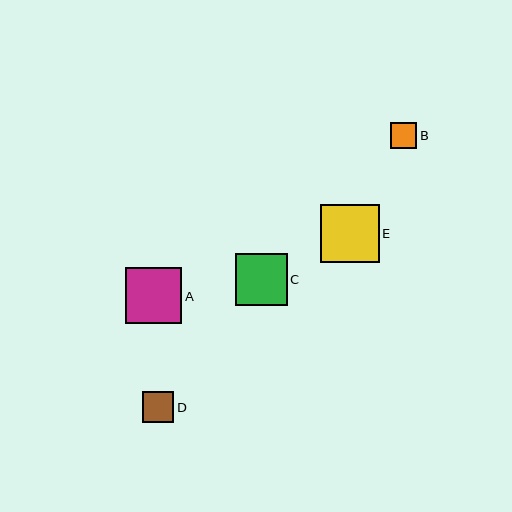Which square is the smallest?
Square B is the smallest with a size of approximately 26 pixels.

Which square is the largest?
Square E is the largest with a size of approximately 58 pixels.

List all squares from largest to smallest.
From largest to smallest: E, A, C, D, B.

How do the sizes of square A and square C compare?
Square A and square C are approximately the same size.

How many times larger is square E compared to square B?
Square E is approximately 2.2 times the size of square B.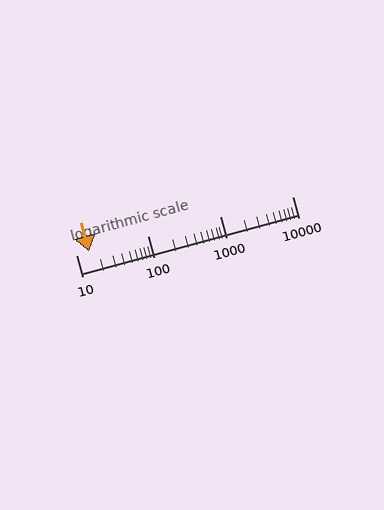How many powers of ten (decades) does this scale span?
The scale spans 3 decades, from 10 to 10000.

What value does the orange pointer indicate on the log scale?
The pointer indicates approximately 15.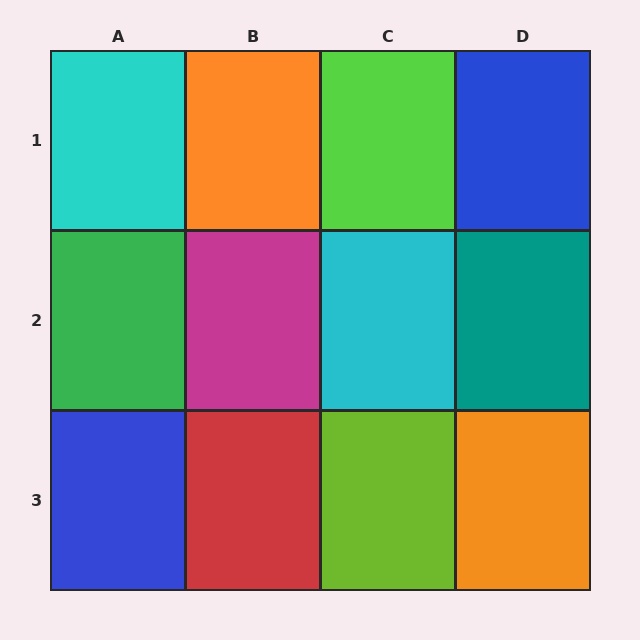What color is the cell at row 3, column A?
Blue.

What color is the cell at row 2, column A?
Green.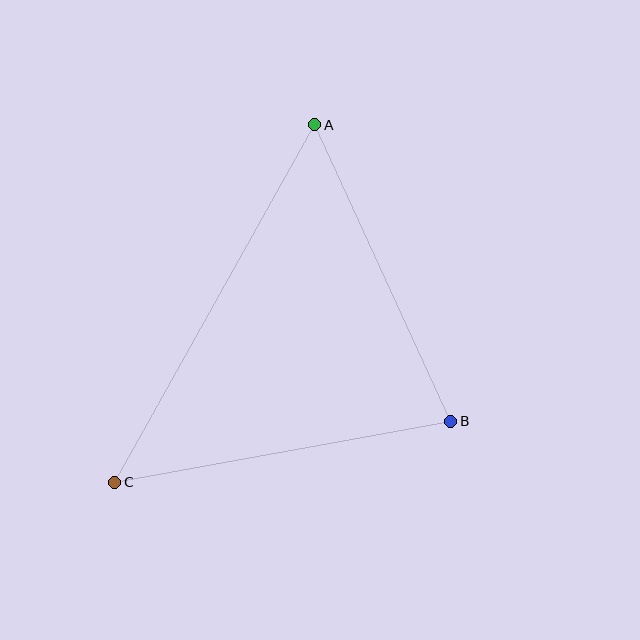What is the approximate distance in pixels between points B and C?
The distance between B and C is approximately 341 pixels.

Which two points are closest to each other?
Points A and B are closest to each other.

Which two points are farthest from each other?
Points A and C are farthest from each other.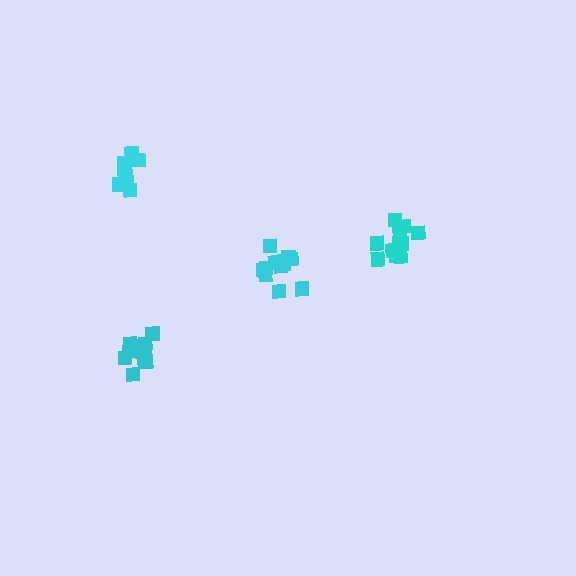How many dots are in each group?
Group 1: 13 dots, Group 2: 8 dots, Group 3: 13 dots, Group 4: 12 dots (46 total).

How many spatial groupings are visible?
There are 4 spatial groupings.